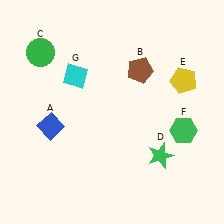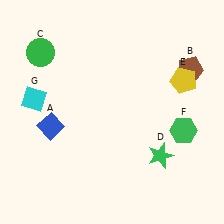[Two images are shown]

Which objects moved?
The objects that moved are: the brown pentagon (B), the cyan diamond (G).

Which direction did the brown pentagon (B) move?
The brown pentagon (B) moved right.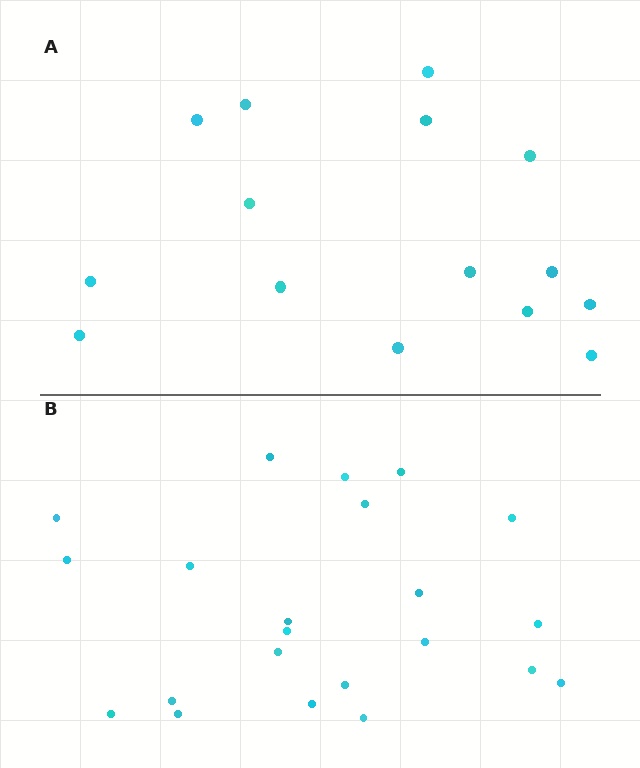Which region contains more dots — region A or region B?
Region B (the bottom region) has more dots.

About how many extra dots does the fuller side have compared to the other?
Region B has roughly 8 or so more dots than region A.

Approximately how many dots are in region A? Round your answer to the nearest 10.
About 20 dots. (The exact count is 15, which rounds to 20.)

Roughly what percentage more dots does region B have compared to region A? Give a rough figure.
About 45% more.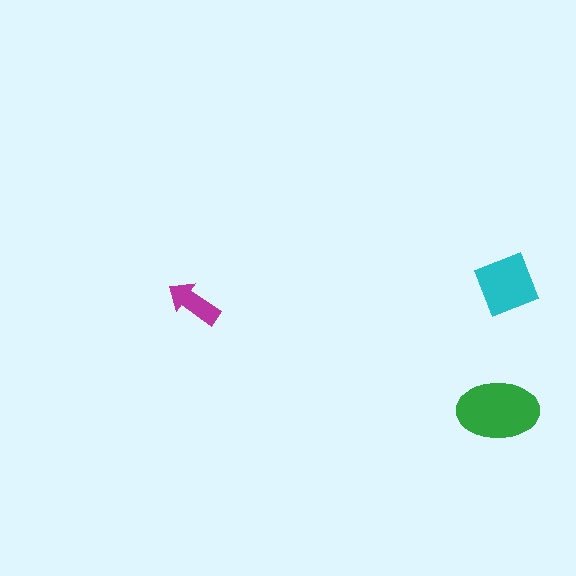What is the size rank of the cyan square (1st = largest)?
2nd.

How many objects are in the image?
There are 3 objects in the image.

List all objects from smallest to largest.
The magenta arrow, the cyan square, the green ellipse.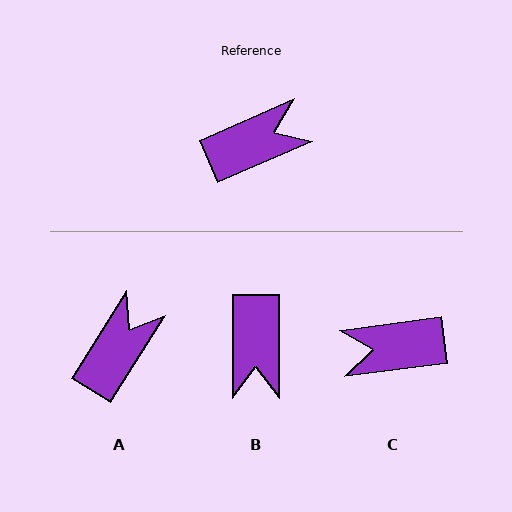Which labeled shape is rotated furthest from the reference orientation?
C, about 164 degrees away.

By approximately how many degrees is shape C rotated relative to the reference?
Approximately 164 degrees counter-clockwise.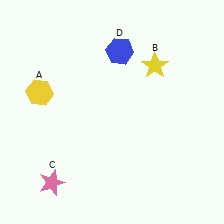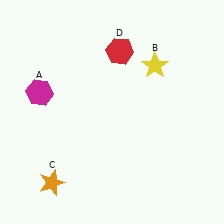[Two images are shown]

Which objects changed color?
A changed from yellow to magenta. C changed from pink to orange. D changed from blue to red.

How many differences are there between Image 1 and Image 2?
There are 3 differences between the two images.